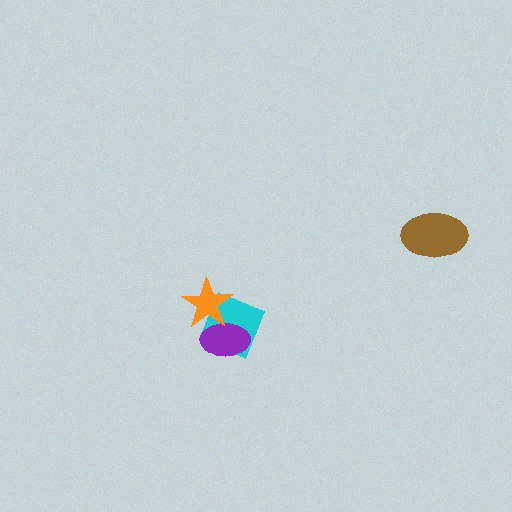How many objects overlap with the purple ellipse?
2 objects overlap with the purple ellipse.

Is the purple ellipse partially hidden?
Yes, it is partially covered by another shape.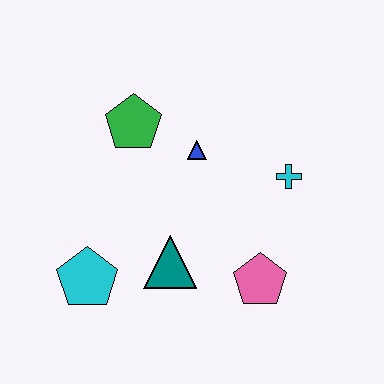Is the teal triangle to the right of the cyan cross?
No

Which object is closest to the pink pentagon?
The teal triangle is closest to the pink pentagon.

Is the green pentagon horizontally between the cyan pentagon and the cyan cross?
Yes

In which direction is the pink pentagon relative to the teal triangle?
The pink pentagon is to the right of the teal triangle.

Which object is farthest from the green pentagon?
The pink pentagon is farthest from the green pentagon.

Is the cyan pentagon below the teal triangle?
Yes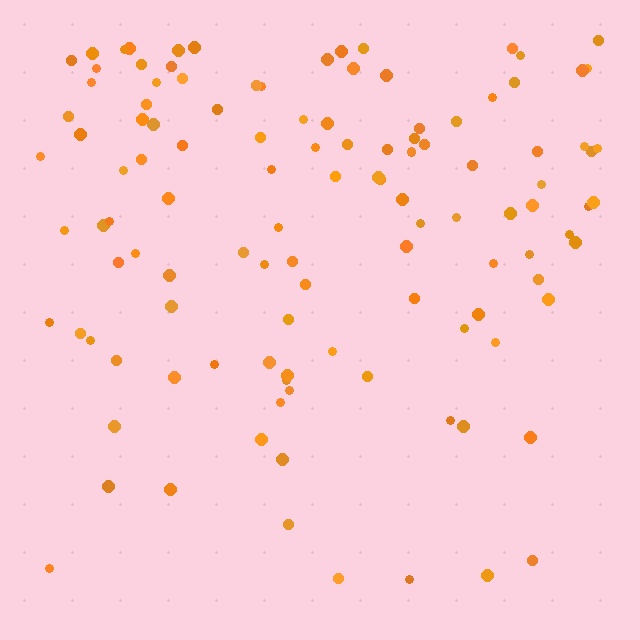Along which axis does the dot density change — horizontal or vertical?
Vertical.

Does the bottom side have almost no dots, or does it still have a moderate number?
Still a moderate number, just noticeably fewer than the top.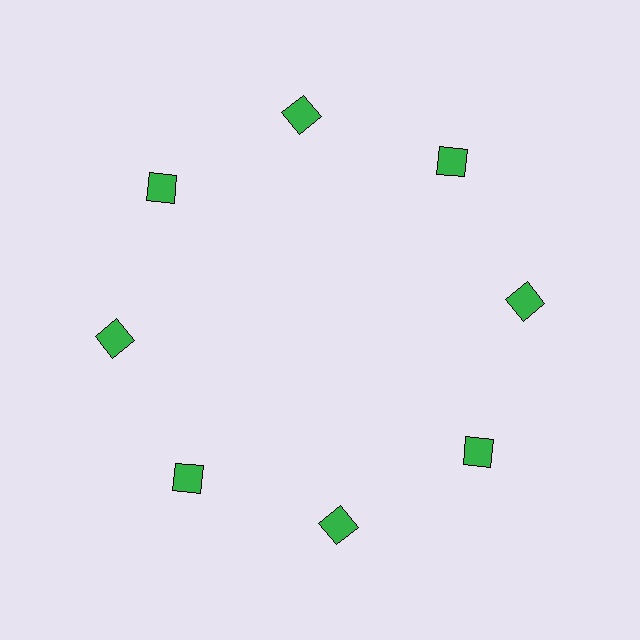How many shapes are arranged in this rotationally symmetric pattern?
There are 8 shapes, arranged in 8 groups of 1.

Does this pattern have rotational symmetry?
Yes, this pattern has 8-fold rotational symmetry. It looks the same after rotating 45 degrees around the center.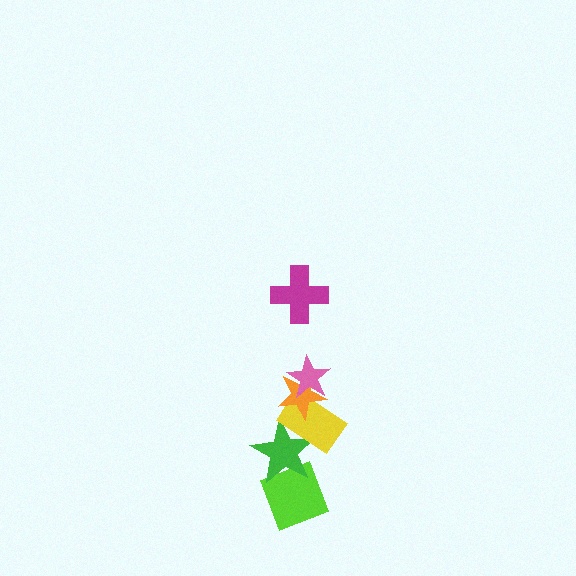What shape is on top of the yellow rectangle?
The orange star is on top of the yellow rectangle.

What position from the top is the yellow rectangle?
The yellow rectangle is 4th from the top.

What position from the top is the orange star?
The orange star is 3rd from the top.